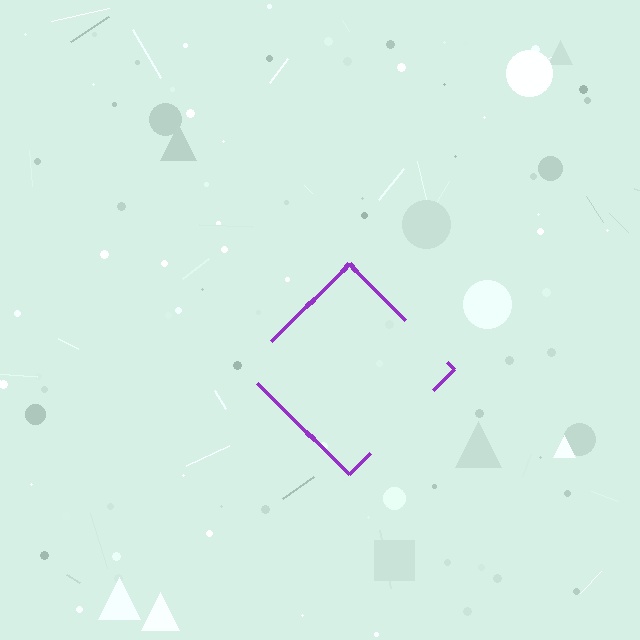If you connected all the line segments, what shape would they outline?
They would outline a diamond.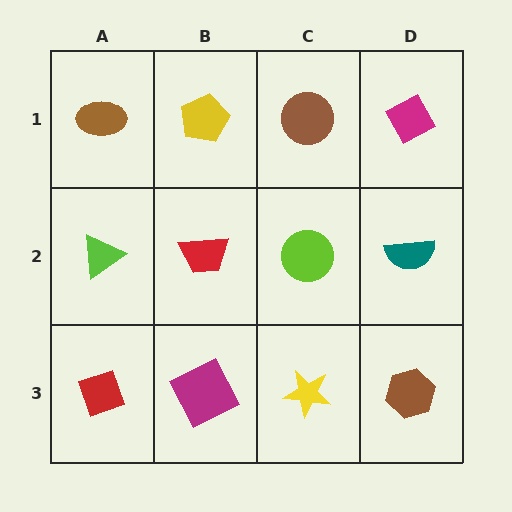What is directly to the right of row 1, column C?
A magenta diamond.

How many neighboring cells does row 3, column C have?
3.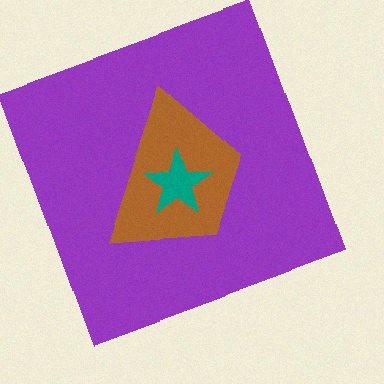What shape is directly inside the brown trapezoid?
The teal star.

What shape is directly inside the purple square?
The brown trapezoid.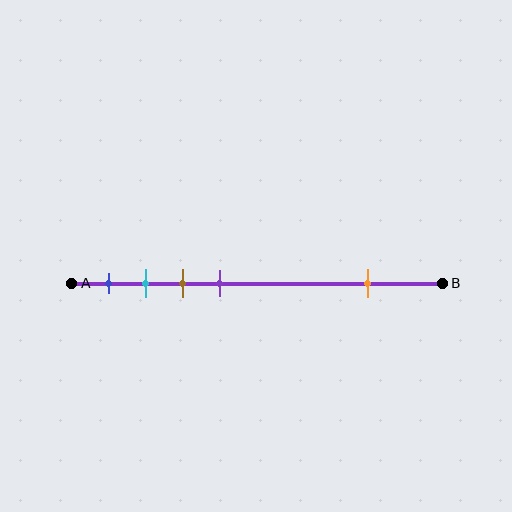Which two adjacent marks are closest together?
The cyan and brown marks are the closest adjacent pair.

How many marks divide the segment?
There are 5 marks dividing the segment.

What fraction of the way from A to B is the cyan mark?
The cyan mark is approximately 20% (0.2) of the way from A to B.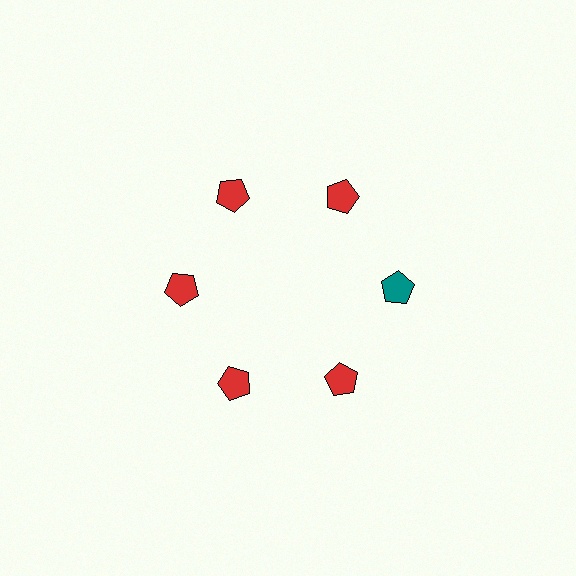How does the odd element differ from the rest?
It has a different color: teal instead of red.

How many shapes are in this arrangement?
There are 6 shapes arranged in a ring pattern.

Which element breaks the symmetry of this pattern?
The teal pentagon at roughly the 3 o'clock position breaks the symmetry. All other shapes are red pentagons.